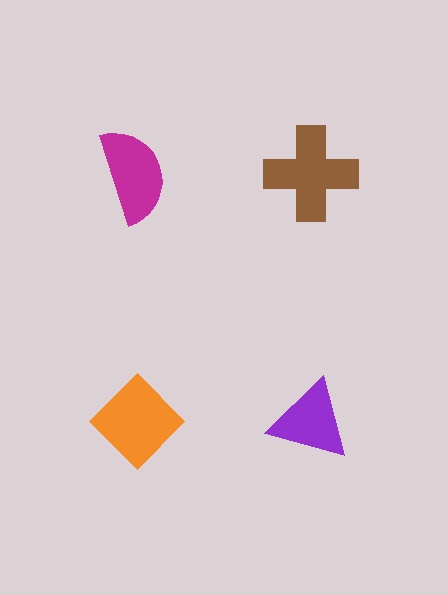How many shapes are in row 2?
2 shapes.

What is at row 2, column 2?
A purple triangle.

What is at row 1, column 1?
A magenta semicircle.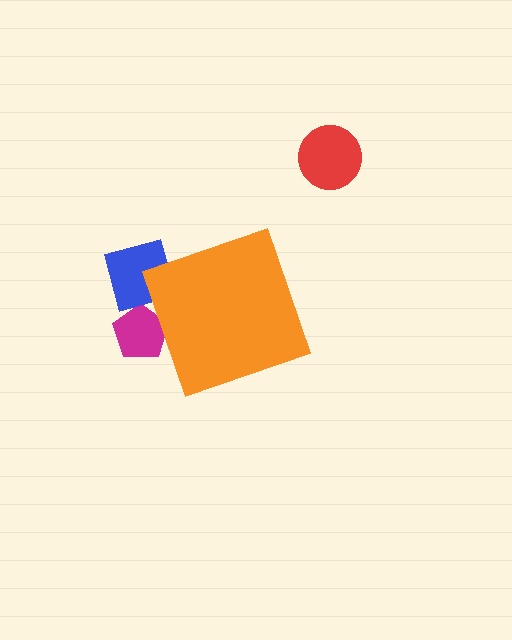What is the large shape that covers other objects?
An orange diamond.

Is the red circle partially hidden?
No, the red circle is fully visible.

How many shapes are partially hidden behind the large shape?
2 shapes are partially hidden.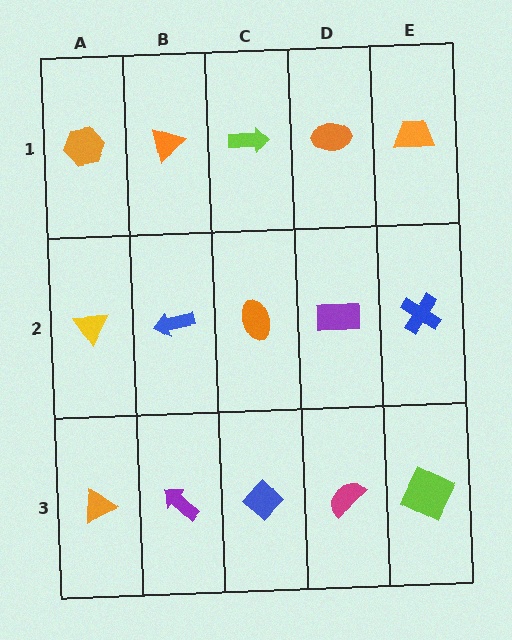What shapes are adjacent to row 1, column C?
An orange ellipse (row 2, column C), an orange triangle (row 1, column B), an orange ellipse (row 1, column D).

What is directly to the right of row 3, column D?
A lime square.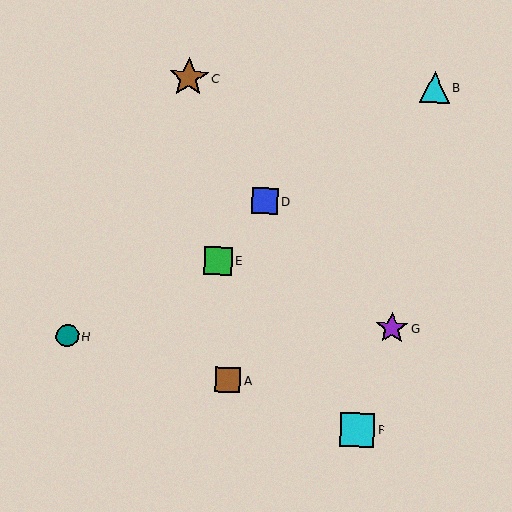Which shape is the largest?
The brown star (labeled C) is the largest.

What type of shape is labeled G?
Shape G is a purple star.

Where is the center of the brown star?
The center of the brown star is at (189, 78).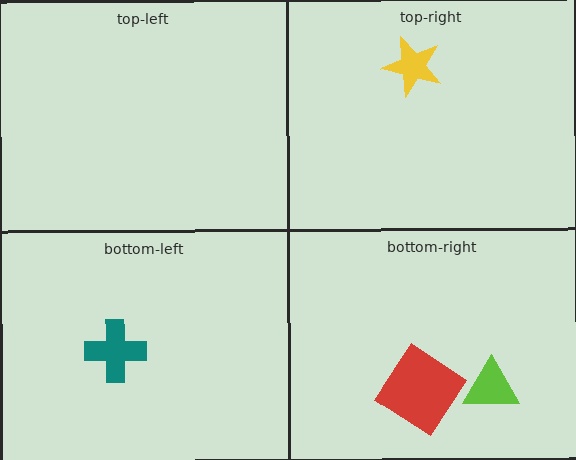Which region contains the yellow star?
The top-right region.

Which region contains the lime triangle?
The bottom-right region.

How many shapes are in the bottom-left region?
1.